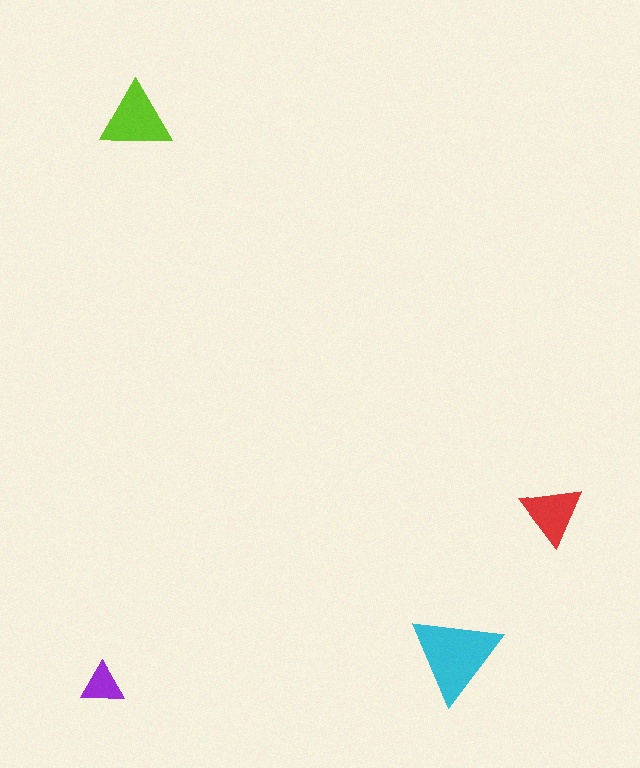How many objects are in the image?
There are 4 objects in the image.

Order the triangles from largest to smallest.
the cyan one, the lime one, the red one, the purple one.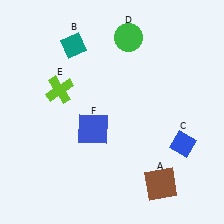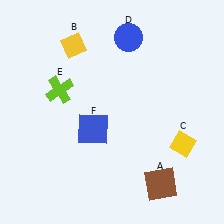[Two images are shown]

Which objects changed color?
B changed from teal to yellow. C changed from blue to yellow. D changed from green to blue.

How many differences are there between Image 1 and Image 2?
There are 3 differences between the two images.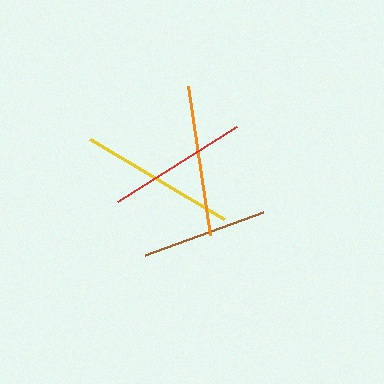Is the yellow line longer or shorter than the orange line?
The yellow line is longer than the orange line.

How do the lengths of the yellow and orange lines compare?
The yellow and orange lines are approximately the same length.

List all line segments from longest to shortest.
From longest to shortest: yellow, orange, red, brown.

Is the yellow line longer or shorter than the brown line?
The yellow line is longer than the brown line.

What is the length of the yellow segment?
The yellow segment is approximately 156 pixels long.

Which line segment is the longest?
The yellow line is the longest at approximately 156 pixels.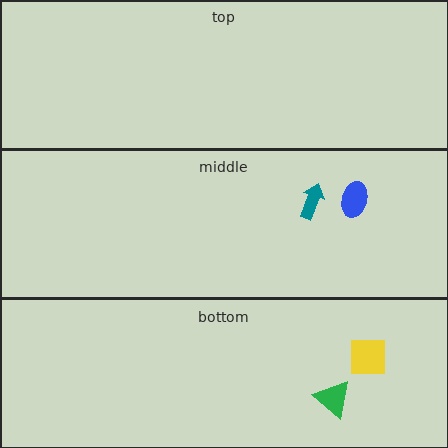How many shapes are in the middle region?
2.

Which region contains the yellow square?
The bottom region.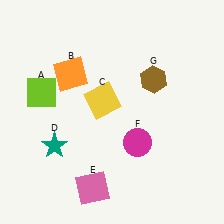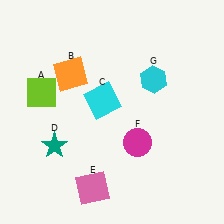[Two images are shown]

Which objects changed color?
C changed from yellow to cyan. G changed from brown to cyan.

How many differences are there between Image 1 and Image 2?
There are 2 differences between the two images.